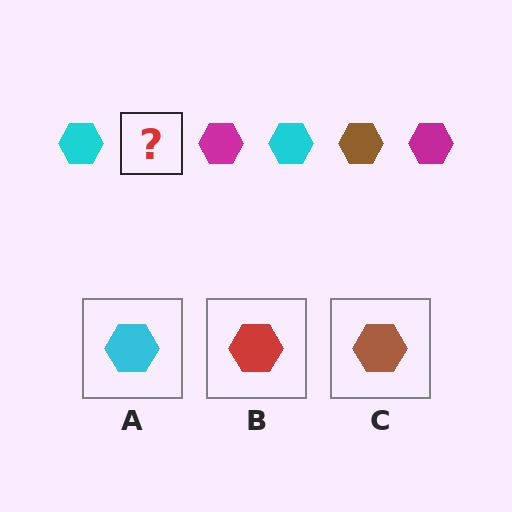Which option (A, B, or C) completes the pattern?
C.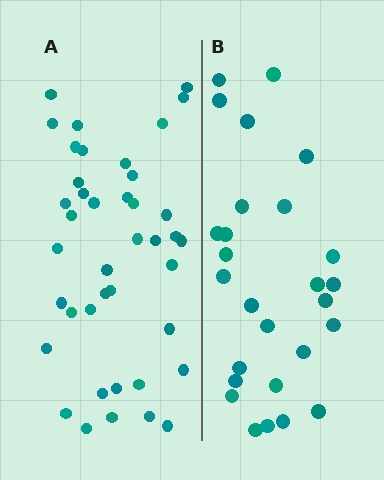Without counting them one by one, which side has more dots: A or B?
Region A (the left region) has more dots.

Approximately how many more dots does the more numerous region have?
Region A has approximately 15 more dots than region B.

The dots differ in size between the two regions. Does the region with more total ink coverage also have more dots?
No. Region B has more total ink coverage because its dots are larger, but region A actually contains more individual dots. Total area can be misleading — the number of items is what matters here.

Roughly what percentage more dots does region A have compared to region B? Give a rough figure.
About 50% more.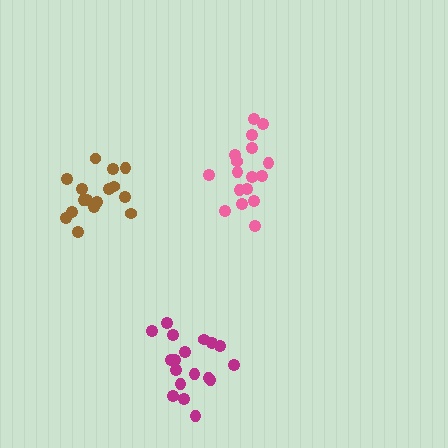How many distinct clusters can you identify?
There are 3 distinct clusters.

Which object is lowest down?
The magenta cluster is bottommost.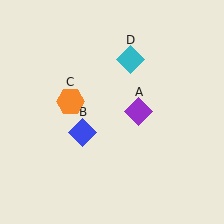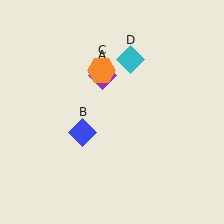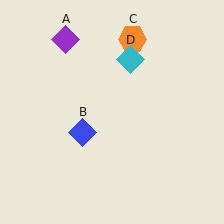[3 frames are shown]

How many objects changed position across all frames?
2 objects changed position: purple diamond (object A), orange hexagon (object C).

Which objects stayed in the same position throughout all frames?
Blue diamond (object B) and cyan diamond (object D) remained stationary.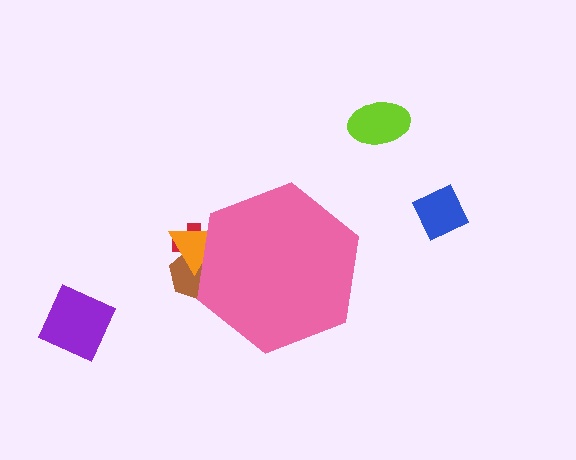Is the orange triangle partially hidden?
Yes, the orange triangle is partially hidden behind the pink hexagon.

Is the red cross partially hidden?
Yes, the red cross is partially hidden behind the pink hexagon.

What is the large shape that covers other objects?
A pink hexagon.